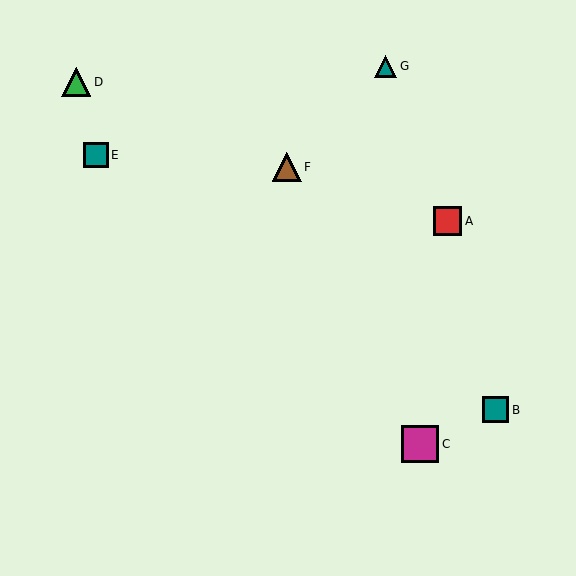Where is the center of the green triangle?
The center of the green triangle is at (76, 82).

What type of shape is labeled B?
Shape B is a teal square.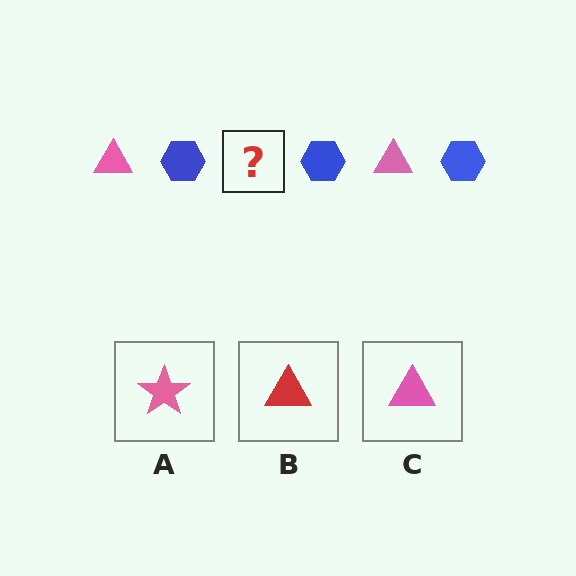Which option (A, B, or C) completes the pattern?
C.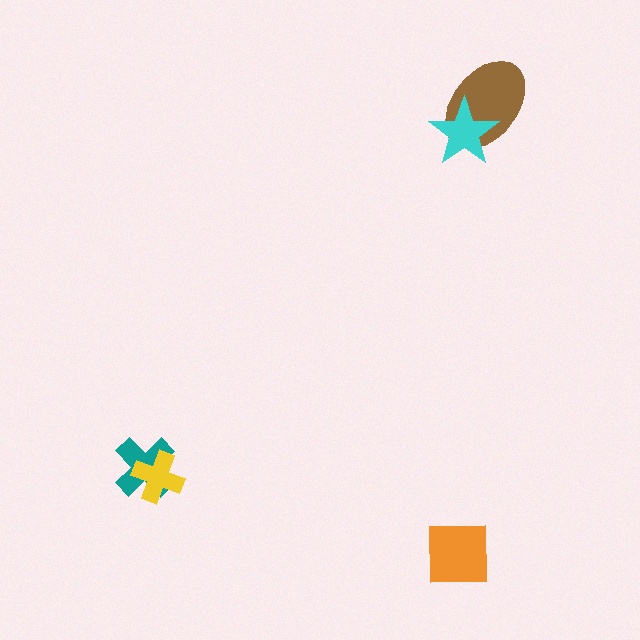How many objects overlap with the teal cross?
1 object overlaps with the teal cross.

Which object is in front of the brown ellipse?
The cyan star is in front of the brown ellipse.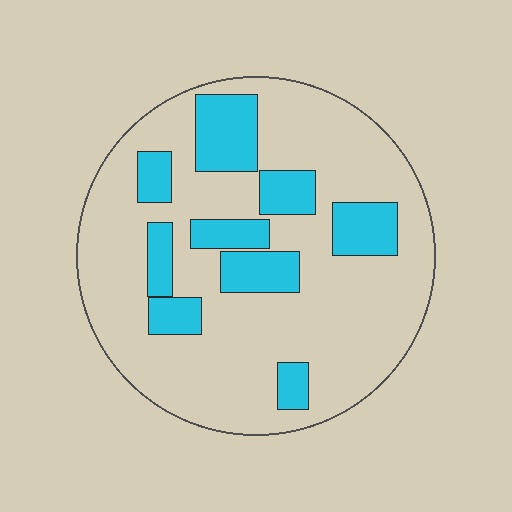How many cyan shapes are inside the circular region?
9.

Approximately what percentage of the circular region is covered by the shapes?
Approximately 25%.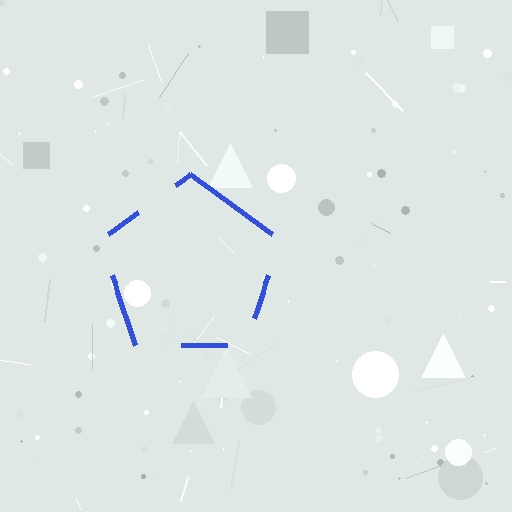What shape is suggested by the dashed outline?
The dashed outline suggests a pentagon.